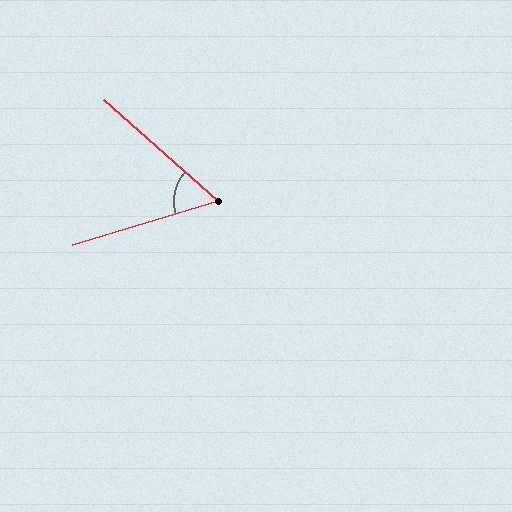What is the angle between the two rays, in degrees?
Approximately 59 degrees.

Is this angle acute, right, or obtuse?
It is acute.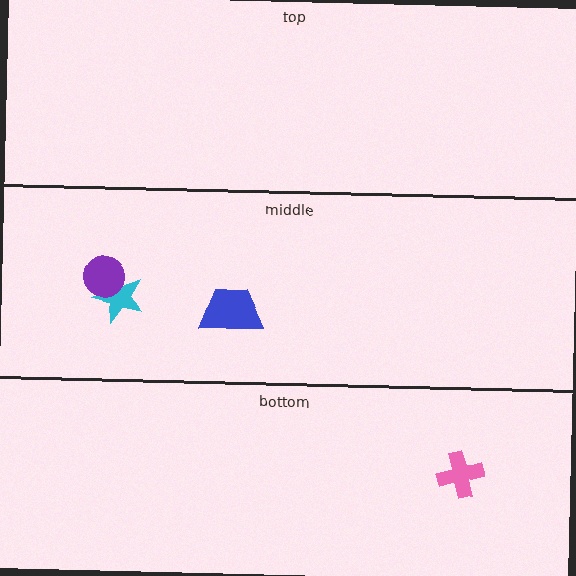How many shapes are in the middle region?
4.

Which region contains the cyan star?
The middle region.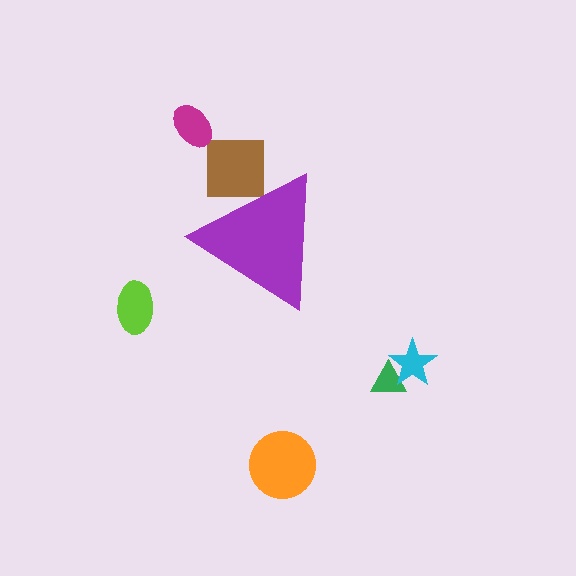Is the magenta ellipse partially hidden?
No, the magenta ellipse is fully visible.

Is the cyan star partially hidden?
No, the cyan star is fully visible.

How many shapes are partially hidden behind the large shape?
1 shape is partially hidden.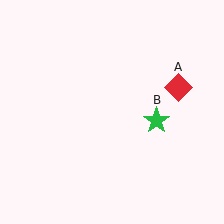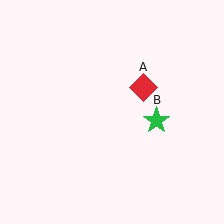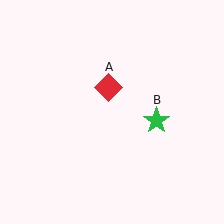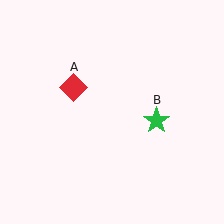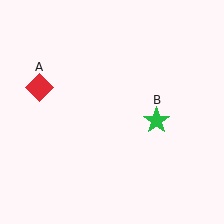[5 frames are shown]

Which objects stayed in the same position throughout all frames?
Green star (object B) remained stationary.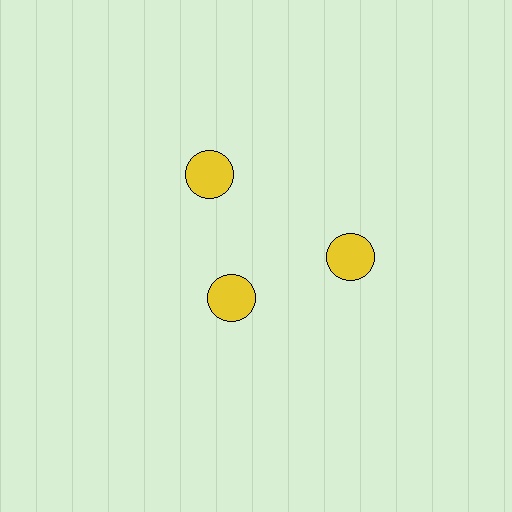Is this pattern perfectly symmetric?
No. The 3 yellow circles are arranged in a ring, but one element near the 7 o'clock position is pulled inward toward the center, breaking the 3-fold rotational symmetry.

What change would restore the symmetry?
The symmetry would be restored by moving it outward, back onto the ring so that all 3 circles sit at equal angles and equal distance from the center.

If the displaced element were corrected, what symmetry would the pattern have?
It would have 3-fold rotational symmetry — the pattern would map onto itself every 120 degrees.